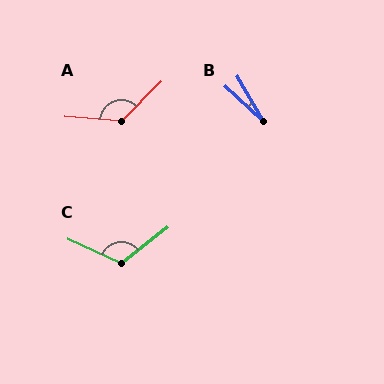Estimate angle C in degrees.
Approximately 117 degrees.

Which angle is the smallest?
B, at approximately 17 degrees.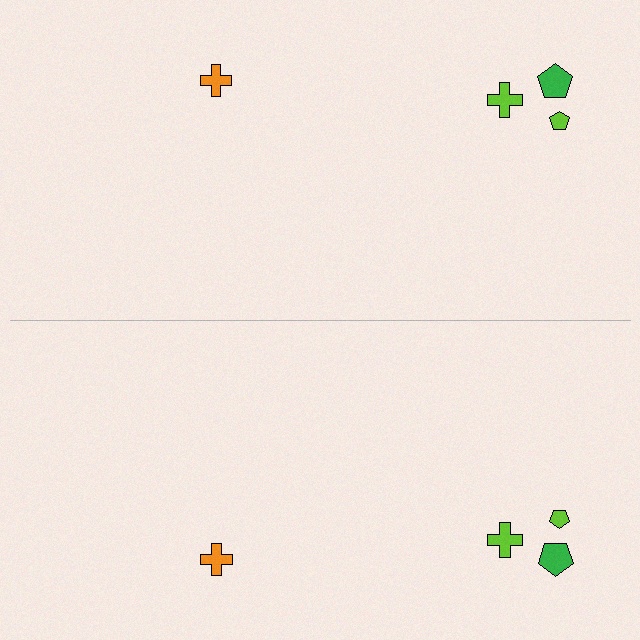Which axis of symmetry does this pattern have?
The pattern has a horizontal axis of symmetry running through the center of the image.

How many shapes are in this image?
There are 8 shapes in this image.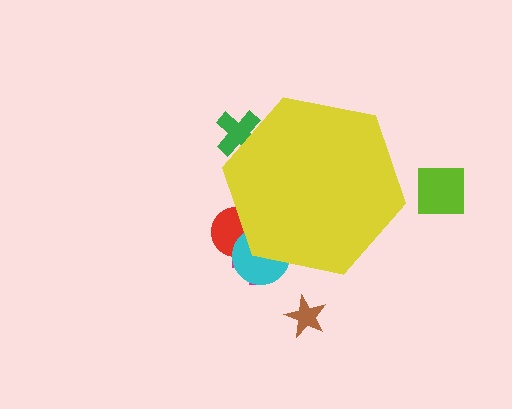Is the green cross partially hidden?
Yes, the green cross is partially hidden behind the yellow hexagon.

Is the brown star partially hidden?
No, the brown star is fully visible.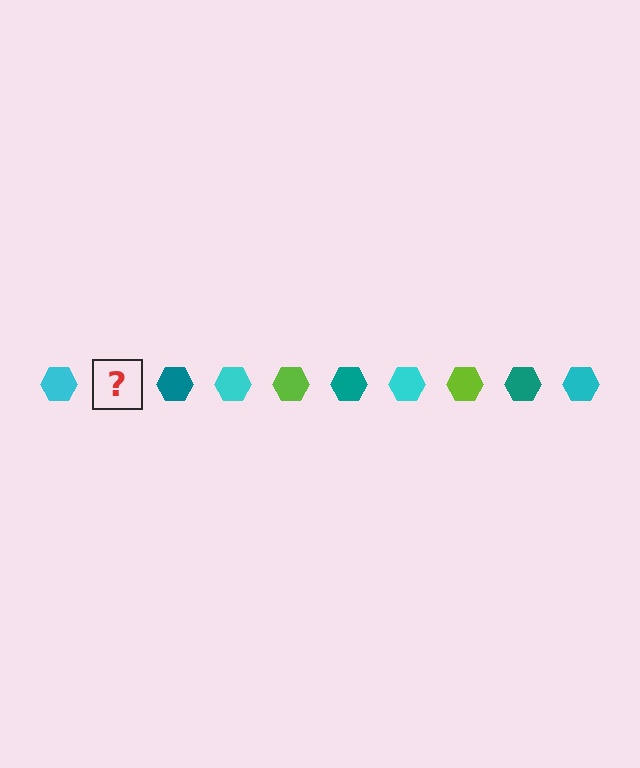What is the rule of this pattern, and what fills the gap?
The rule is that the pattern cycles through cyan, lime, teal hexagons. The gap should be filled with a lime hexagon.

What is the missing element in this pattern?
The missing element is a lime hexagon.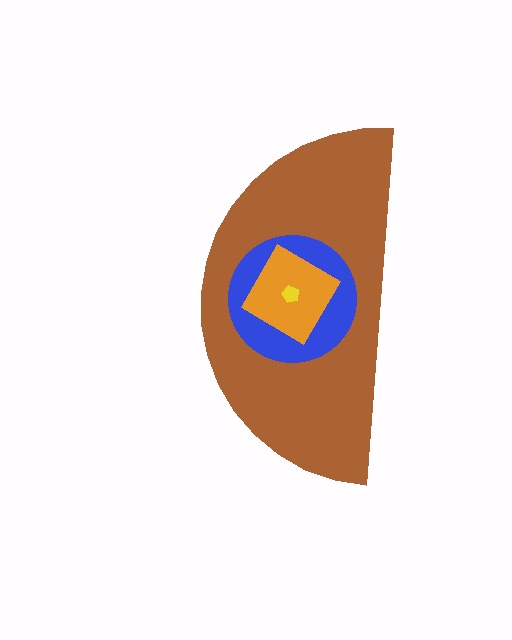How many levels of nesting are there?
4.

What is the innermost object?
The yellow pentagon.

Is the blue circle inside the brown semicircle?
Yes.